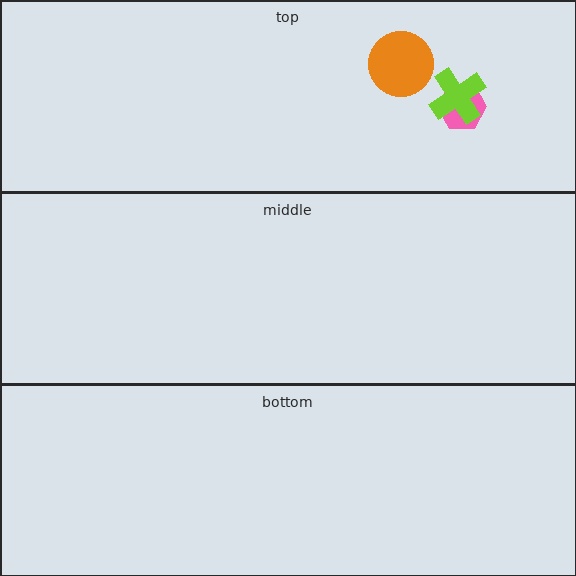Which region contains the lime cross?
The top region.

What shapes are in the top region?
The orange circle, the pink hexagon, the lime cross.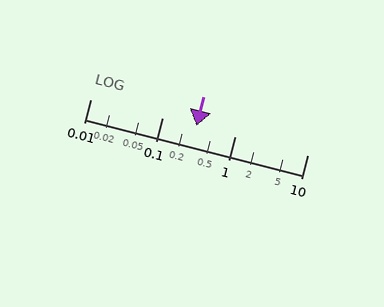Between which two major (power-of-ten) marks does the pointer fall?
The pointer is between 0.1 and 1.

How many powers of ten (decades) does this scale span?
The scale spans 3 decades, from 0.01 to 10.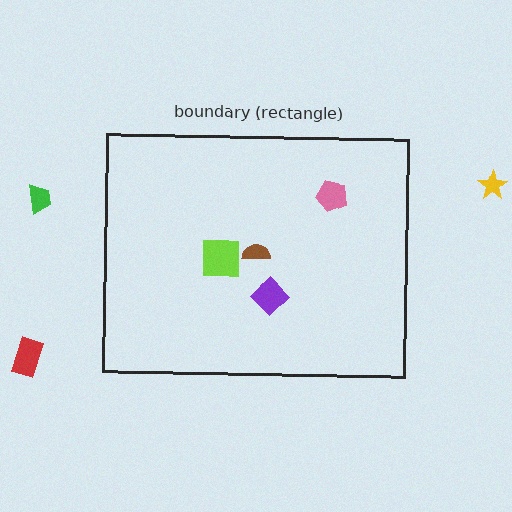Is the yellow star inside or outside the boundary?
Outside.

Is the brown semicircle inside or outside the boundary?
Inside.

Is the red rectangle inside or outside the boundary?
Outside.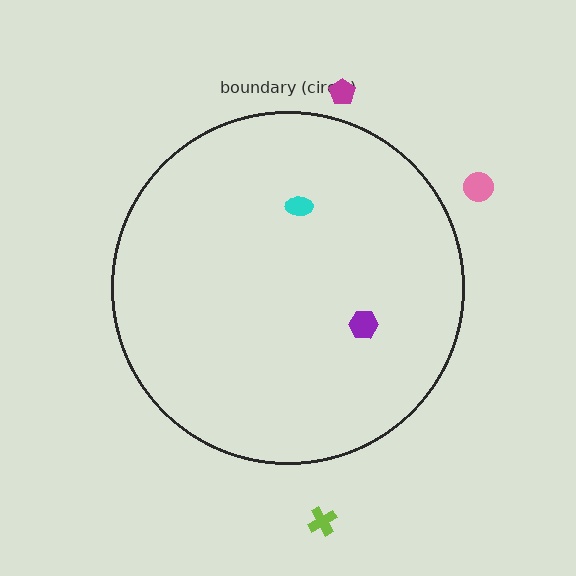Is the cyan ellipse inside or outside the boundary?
Inside.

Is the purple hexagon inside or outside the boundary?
Inside.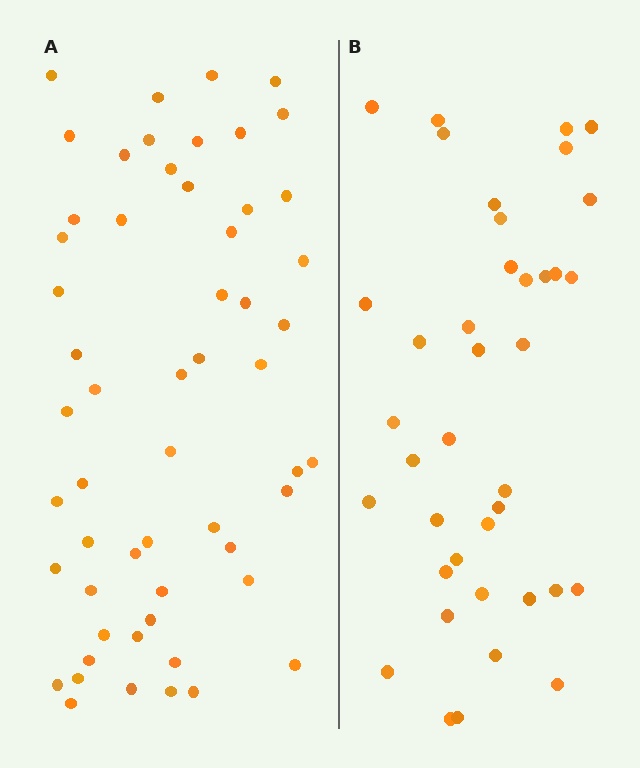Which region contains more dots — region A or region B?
Region A (the left region) has more dots.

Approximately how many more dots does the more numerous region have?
Region A has approximately 15 more dots than region B.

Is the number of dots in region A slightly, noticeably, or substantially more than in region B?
Region A has noticeably more, but not dramatically so. The ratio is roughly 1.4 to 1.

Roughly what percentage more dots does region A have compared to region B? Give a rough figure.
About 45% more.